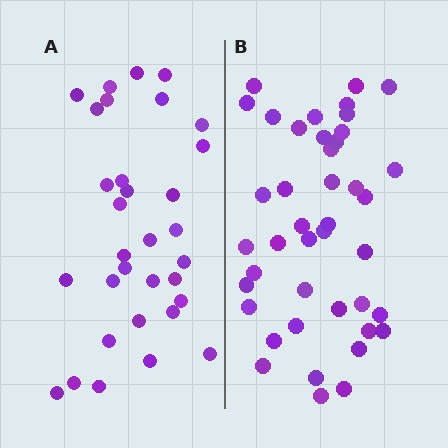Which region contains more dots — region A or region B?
Region B (the right region) has more dots.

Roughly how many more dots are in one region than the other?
Region B has roughly 10 or so more dots than region A.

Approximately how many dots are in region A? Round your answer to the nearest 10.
About 30 dots. (The exact count is 32, which rounds to 30.)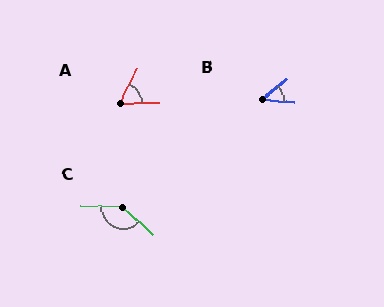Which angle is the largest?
C, at approximately 138 degrees.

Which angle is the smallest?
B, at approximately 46 degrees.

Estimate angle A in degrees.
Approximately 62 degrees.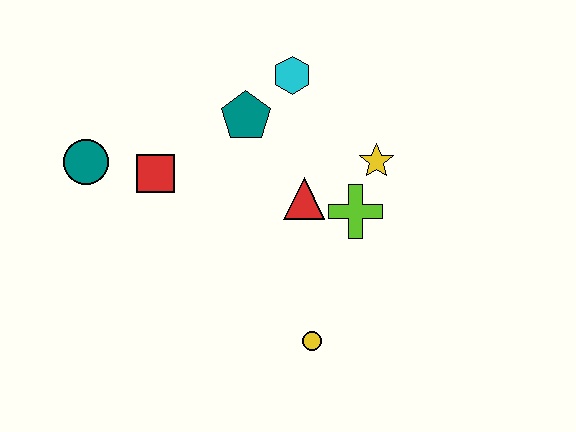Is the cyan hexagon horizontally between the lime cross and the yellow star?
No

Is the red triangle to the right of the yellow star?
No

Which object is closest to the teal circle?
The red square is closest to the teal circle.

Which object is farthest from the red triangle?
The teal circle is farthest from the red triangle.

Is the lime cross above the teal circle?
No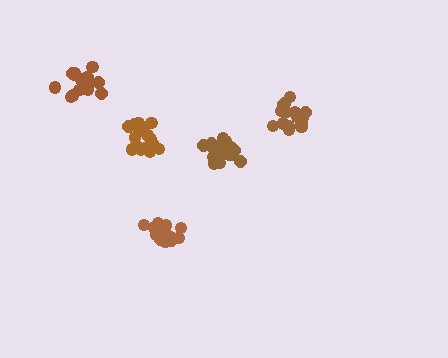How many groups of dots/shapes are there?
There are 5 groups.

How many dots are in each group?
Group 1: 18 dots, Group 2: 18 dots, Group 3: 17 dots, Group 4: 17 dots, Group 5: 19 dots (89 total).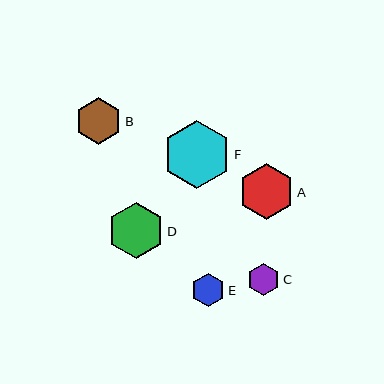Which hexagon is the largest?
Hexagon F is the largest with a size of approximately 69 pixels.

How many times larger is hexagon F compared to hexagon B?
Hexagon F is approximately 1.5 times the size of hexagon B.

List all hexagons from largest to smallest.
From largest to smallest: F, A, D, B, E, C.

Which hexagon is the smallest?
Hexagon C is the smallest with a size of approximately 32 pixels.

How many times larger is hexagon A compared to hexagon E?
Hexagon A is approximately 1.7 times the size of hexagon E.